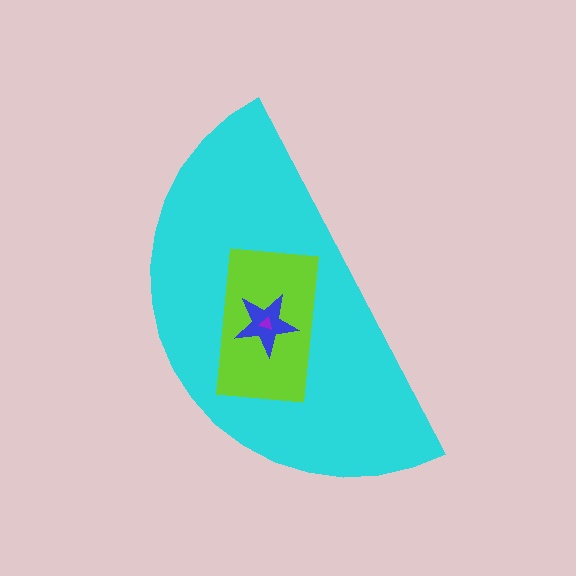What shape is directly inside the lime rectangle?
The blue star.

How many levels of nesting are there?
4.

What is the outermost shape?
The cyan semicircle.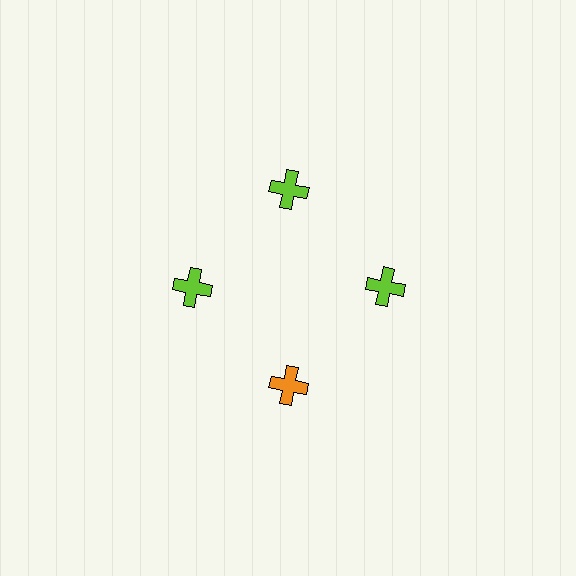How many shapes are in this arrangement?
There are 4 shapes arranged in a ring pattern.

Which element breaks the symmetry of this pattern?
The orange cross at roughly the 6 o'clock position breaks the symmetry. All other shapes are lime crosses.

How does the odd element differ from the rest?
It has a different color: orange instead of lime.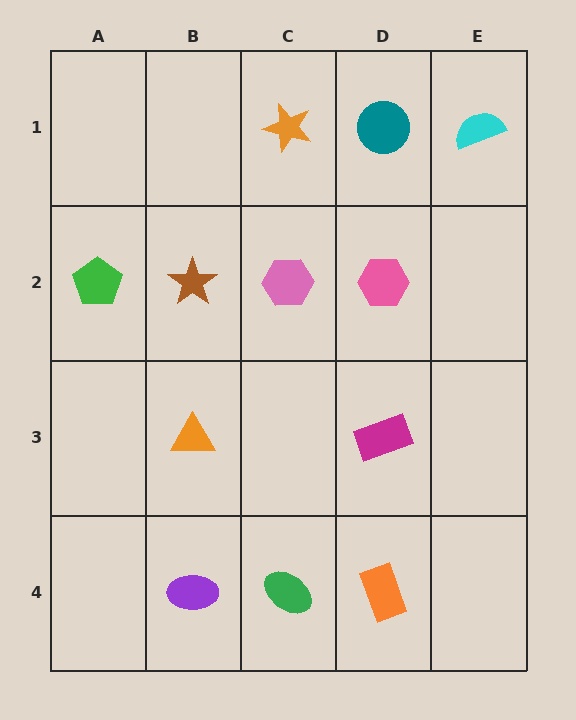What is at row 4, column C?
A green ellipse.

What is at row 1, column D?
A teal circle.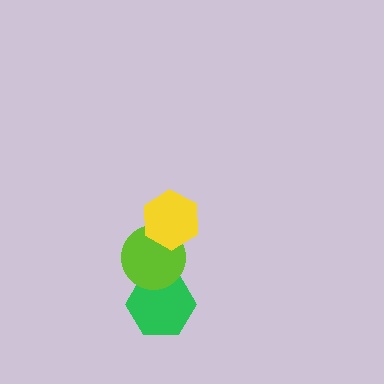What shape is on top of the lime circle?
The yellow hexagon is on top of the lime circle.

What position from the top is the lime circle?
The lime circle is 2nd from the top.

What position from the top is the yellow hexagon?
The yellow hexagon is 1st from the top.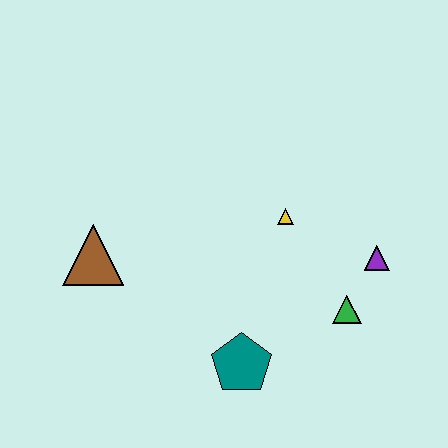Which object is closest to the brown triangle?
The teal pentagon is closest to the brown triangle.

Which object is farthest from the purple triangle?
The brown triangle is farthest from the purple triangle.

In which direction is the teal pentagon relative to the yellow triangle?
The teal pentagon is below the yellow triangle.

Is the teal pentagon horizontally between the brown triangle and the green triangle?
Yes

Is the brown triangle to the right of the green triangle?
No